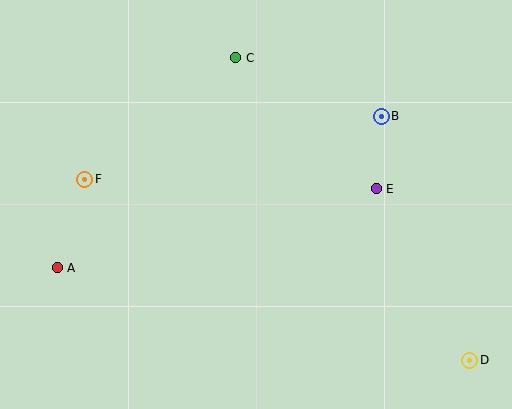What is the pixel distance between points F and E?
The distance between F and E is 292 pixels.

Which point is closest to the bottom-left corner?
Point A is closest to the bottom-left corner.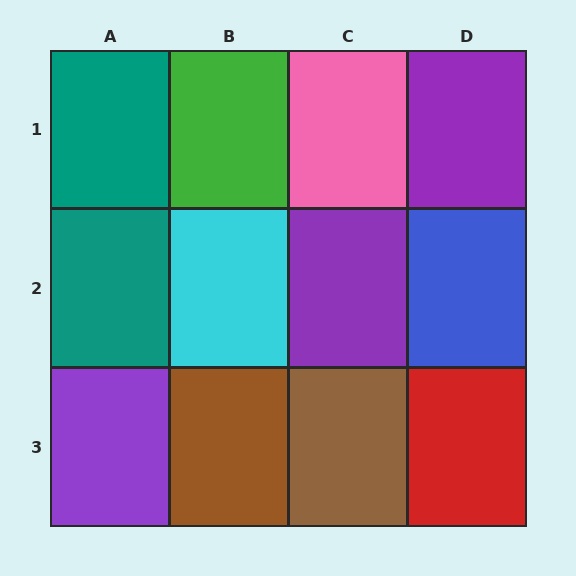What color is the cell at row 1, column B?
Green.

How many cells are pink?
1 cell is pink.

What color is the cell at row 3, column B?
Brown.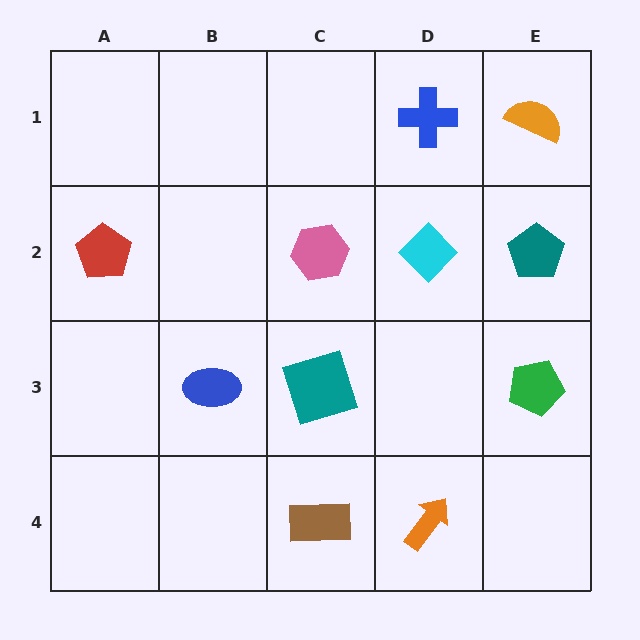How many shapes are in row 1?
2 shapes.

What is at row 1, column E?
An orange semicircle.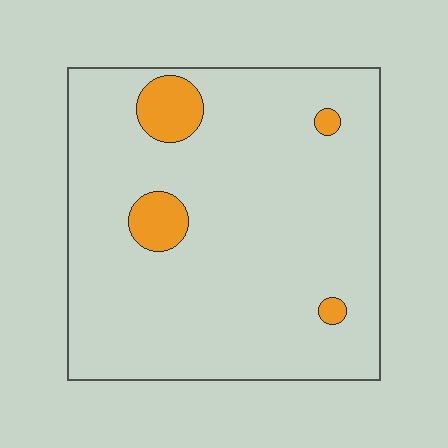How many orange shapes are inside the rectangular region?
4.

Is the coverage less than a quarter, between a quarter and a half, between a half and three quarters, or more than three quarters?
Less than a quarter.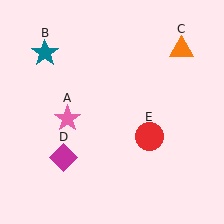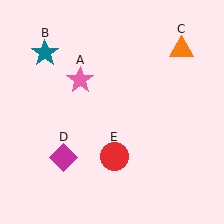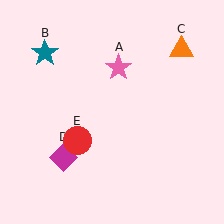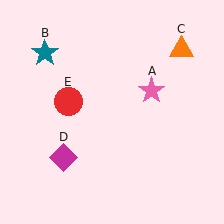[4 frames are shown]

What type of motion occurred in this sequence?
The pink star (object A), red circle (object E) rotated clockwise around the center of the scene.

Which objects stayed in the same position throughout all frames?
Teal star (object B) and orange triangle (object C) and magenta diamond (object D) remained stationary.